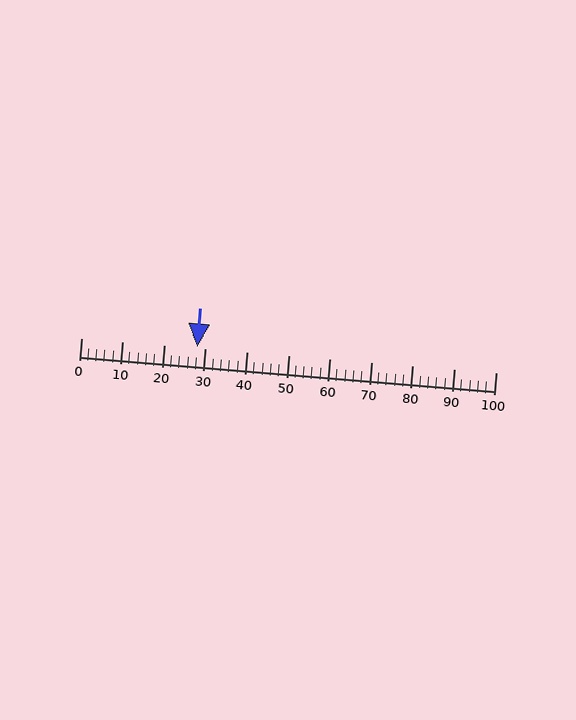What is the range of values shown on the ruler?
The ruler shows values from 0 to 100.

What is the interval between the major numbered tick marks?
The major tick marks are spaced 10 units apart.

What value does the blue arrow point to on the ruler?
The blue arrow points to approximately 28.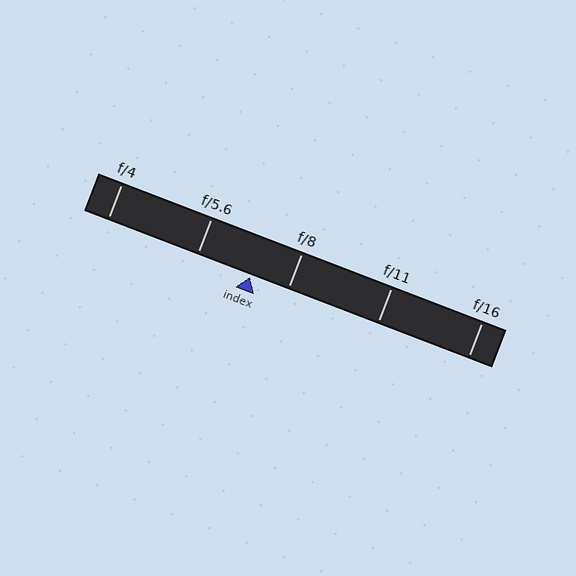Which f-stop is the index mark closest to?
The index mark is closest to f/8.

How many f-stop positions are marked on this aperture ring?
There are 5 f-stop positions marked.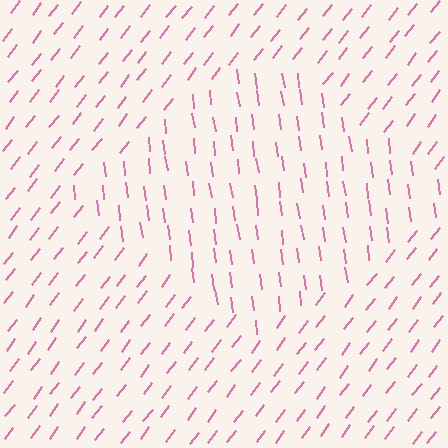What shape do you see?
I see a diamond.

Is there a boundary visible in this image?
Yes, there is a texture boundary formed by a change in line orientation.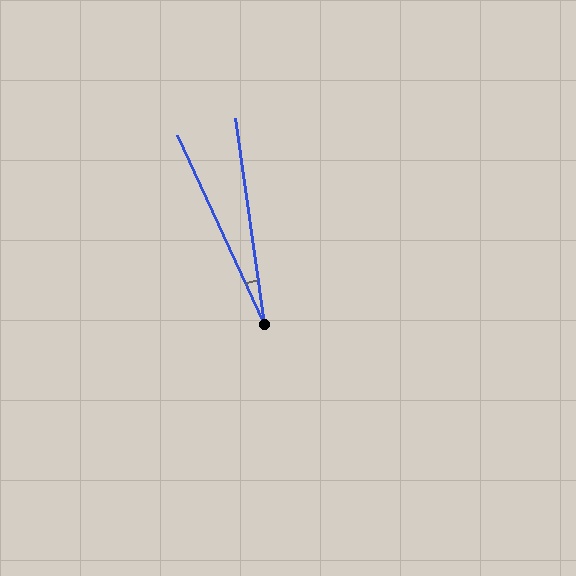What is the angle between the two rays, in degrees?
Approximately 17 degrees.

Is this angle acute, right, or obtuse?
It is acute.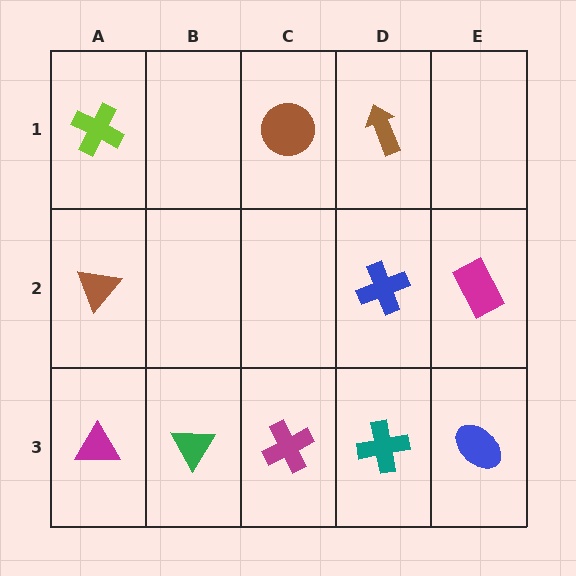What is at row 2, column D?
A blue cross.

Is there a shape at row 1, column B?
No, that cell is empty.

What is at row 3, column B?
A green triangle.